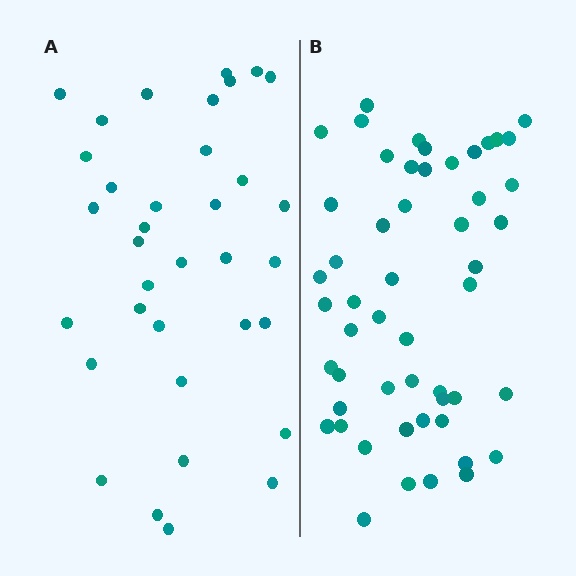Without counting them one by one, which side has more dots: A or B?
Region B (the right region) has more dots.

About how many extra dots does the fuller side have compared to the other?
Region B has approximately 15 more dots than region A.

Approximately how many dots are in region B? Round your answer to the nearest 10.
About 50 dots. (The exact count is 52, which rounds to 50.)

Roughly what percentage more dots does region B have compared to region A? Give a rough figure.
About 50% more.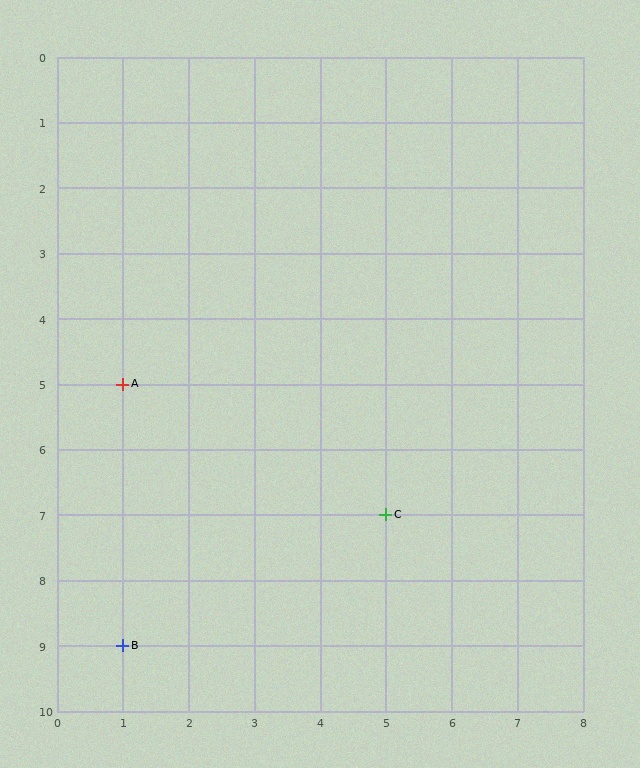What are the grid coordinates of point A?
Point A is at grid coordinates (1, 5).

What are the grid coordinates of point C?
Point C is at grid coordinates (5, 7).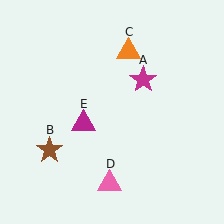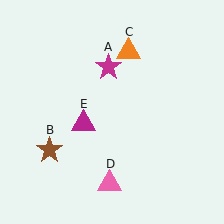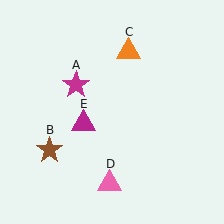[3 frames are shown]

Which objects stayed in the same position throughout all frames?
Brown star (object B) and orange triangle (object C) and pink triangle (object D) and magenta triangle (object E) remained stationary.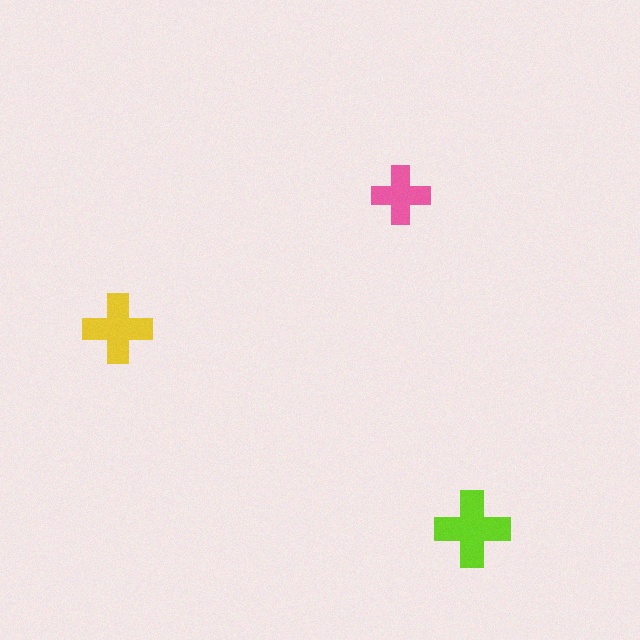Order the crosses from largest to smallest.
the lime one, the yellow one, the pink one.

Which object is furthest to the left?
The yellow cross is leftmost.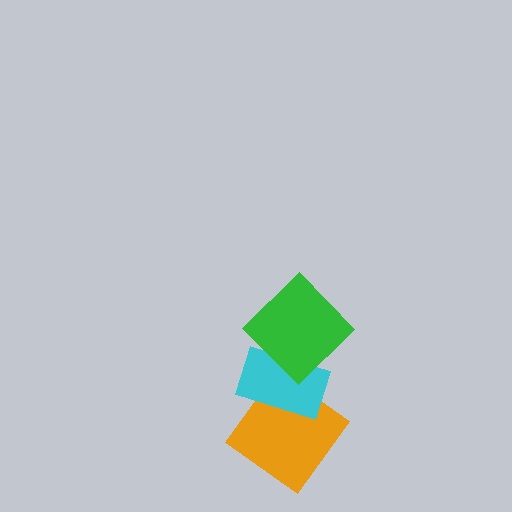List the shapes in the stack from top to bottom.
From top to bottom: the green diamond, the cyan rectangle, the orange diamond.